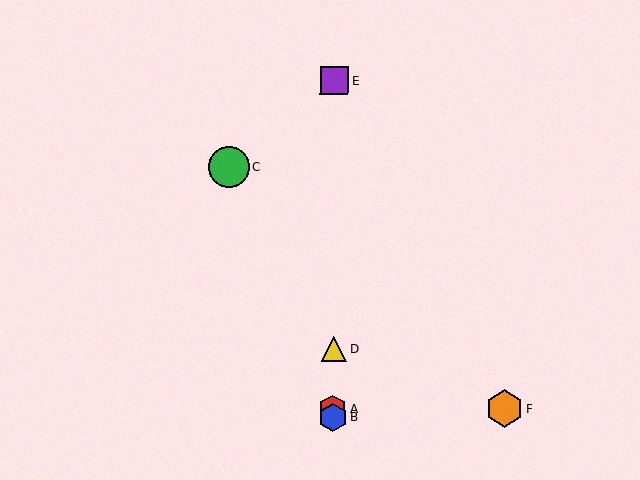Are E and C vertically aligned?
No, E is at x≈334 and C is at x≈229.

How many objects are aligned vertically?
4 objects (A, B, D, E) are aligned vertically.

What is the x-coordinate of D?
Object D is at x≈334.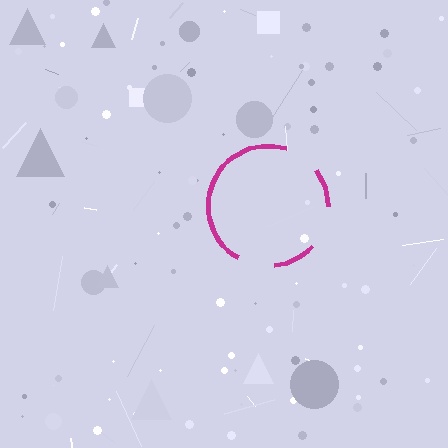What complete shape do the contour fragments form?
The contour fragments form a circle.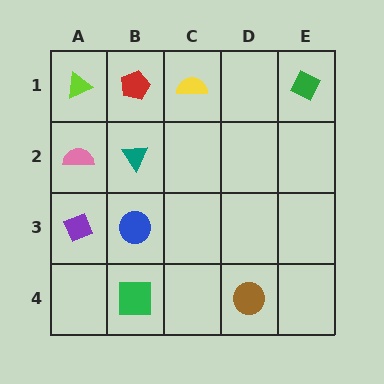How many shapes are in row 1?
4 shapes.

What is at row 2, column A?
A pink semicircle.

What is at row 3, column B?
A blue circle.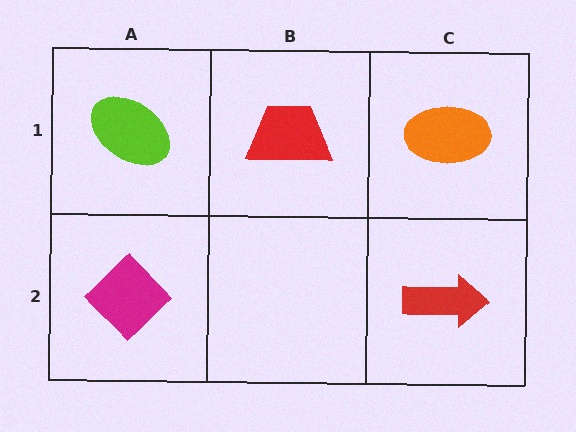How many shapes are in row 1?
3 shapes.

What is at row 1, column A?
A lime ellipse.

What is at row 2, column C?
A red arrow.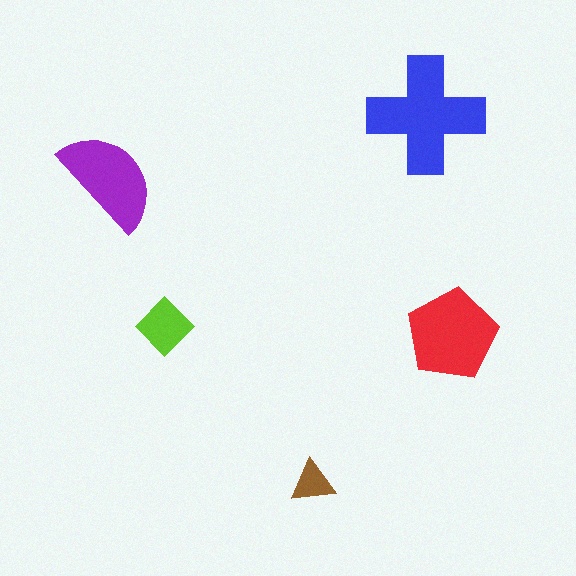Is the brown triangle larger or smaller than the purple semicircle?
Smaller.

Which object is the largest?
The blue cross.